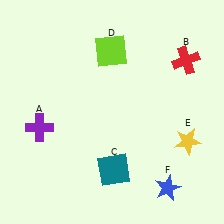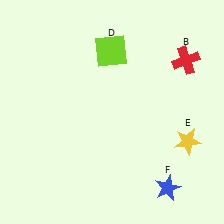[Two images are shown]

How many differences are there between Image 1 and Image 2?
There are 2 differences between the two images.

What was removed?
The teal square (C), the purple cross (A) were removed in Image 2.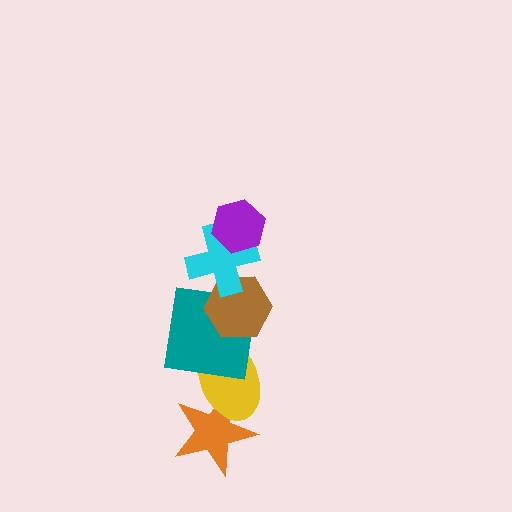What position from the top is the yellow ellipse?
The yellow ellipse is 5th from the top.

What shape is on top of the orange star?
The yellow ellipse is on top of the orange star.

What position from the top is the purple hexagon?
The purple hexagon is 1st from the top.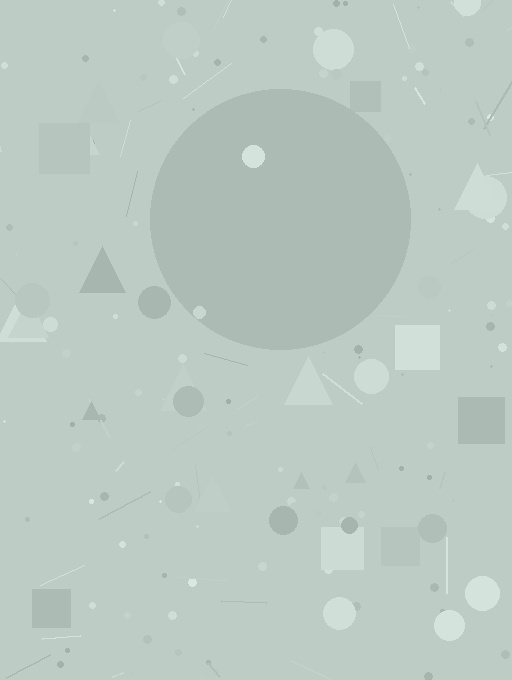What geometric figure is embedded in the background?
A circle is embedded in the background.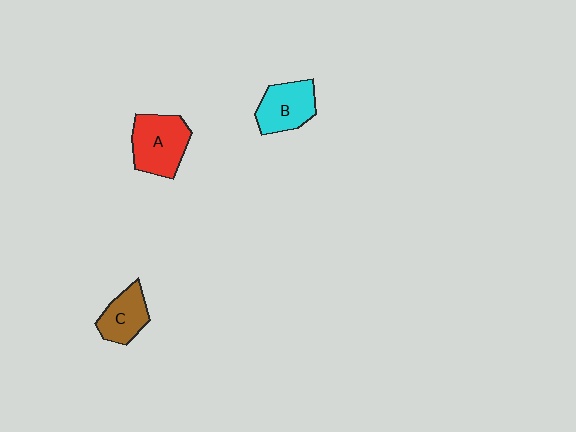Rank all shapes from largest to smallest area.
From largest to smallest: A (red), B (cyan), C (brown).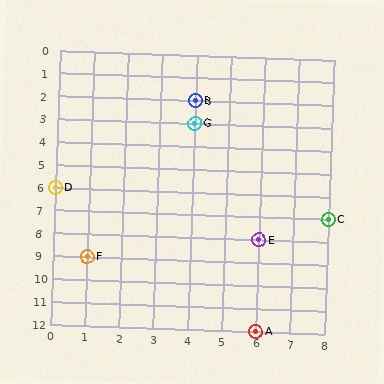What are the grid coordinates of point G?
Point G is at grid coordinates (4, 3).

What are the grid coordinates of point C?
Point C is at grid coordinates (8, 7).